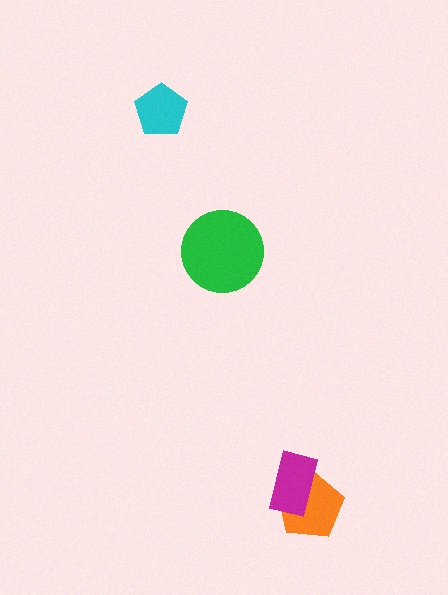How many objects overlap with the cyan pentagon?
0 objects overlap with the cyan pentagon.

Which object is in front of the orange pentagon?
The magenta rectangle is in front of the orange pentagon.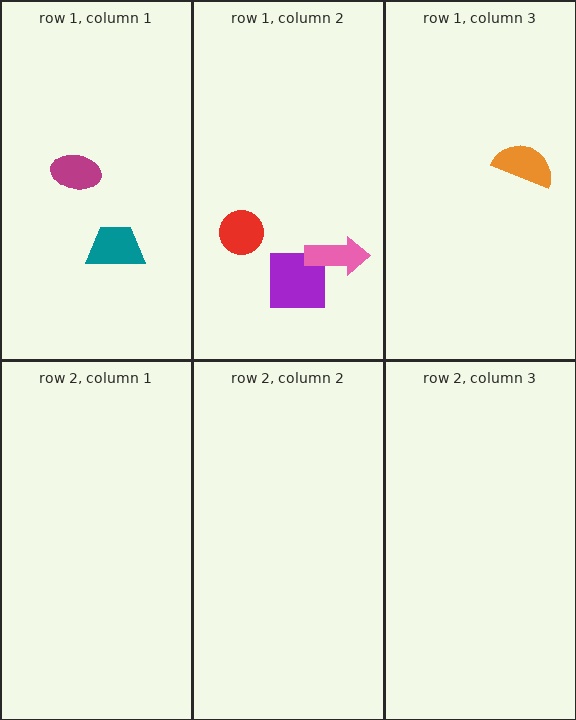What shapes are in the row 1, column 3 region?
The orange semicircle.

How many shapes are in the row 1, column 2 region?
3.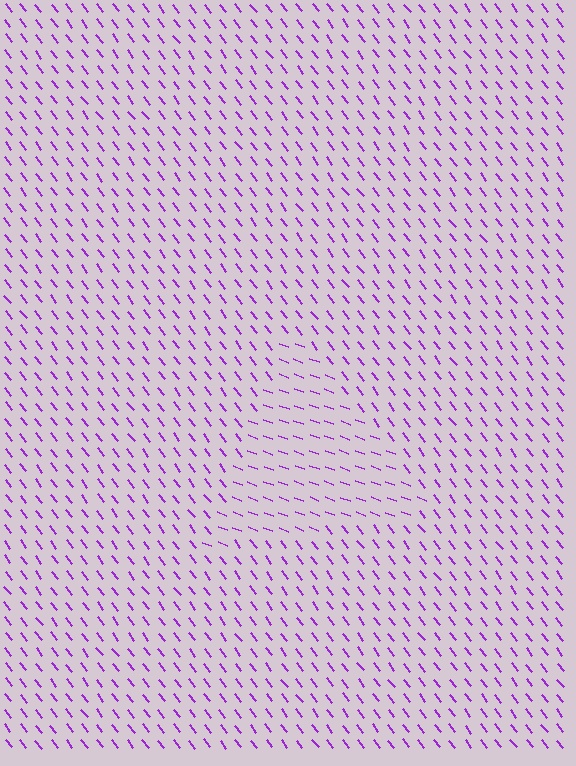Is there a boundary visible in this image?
Yes, there is a texture boundary formed by a change in line orientation.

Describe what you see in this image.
The image is filled with small purple line segments. A triangle region in the image has lines oriented differently from the surrounding lines, creating a visible texture boundary.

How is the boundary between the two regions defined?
The boundary is defined purely by a change in line orientation (approximately 32 degrees difference). All lines are the same color and thickness.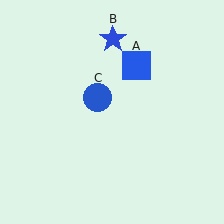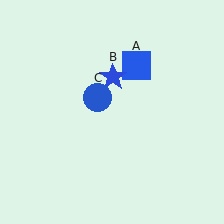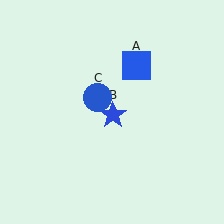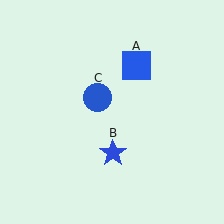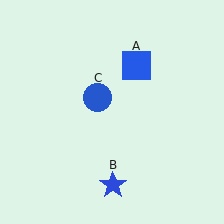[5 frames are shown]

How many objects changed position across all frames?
1 object changed position: blue star (object B).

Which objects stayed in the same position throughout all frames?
Blue square (object A) and blue circle (object C) remained stationary.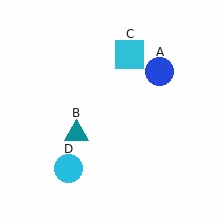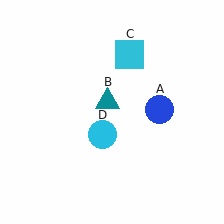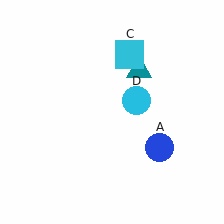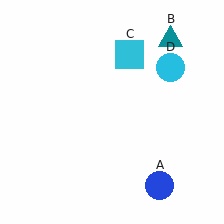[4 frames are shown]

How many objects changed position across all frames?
3 objects changed position: blue circle (object A), teal triangle (object B), cyan circle (object D).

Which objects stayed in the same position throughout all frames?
Cyan square (object C) remained stationary.